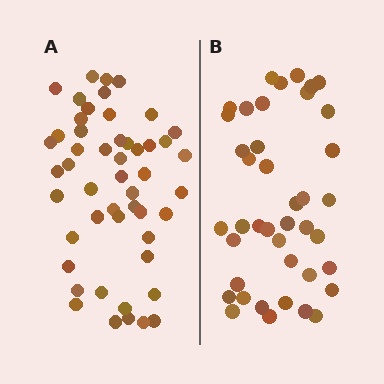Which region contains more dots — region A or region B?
Region A (the left region) has more dots.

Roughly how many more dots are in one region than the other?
Region A has roughly 8 or so more dots than region B.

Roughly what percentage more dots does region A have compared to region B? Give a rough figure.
About 20% more.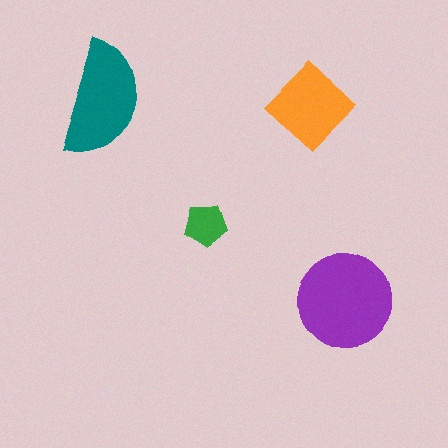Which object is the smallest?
The green pentagon.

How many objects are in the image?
There are 4 objects in the image.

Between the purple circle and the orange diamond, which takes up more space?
The purple circle.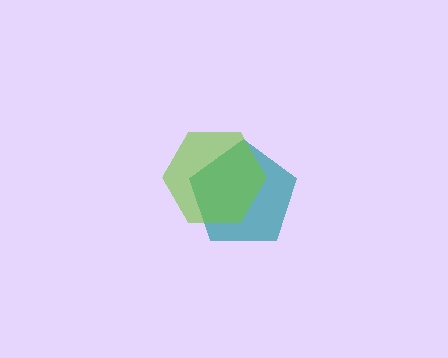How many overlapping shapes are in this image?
There are 2 overlapping shapes in the image.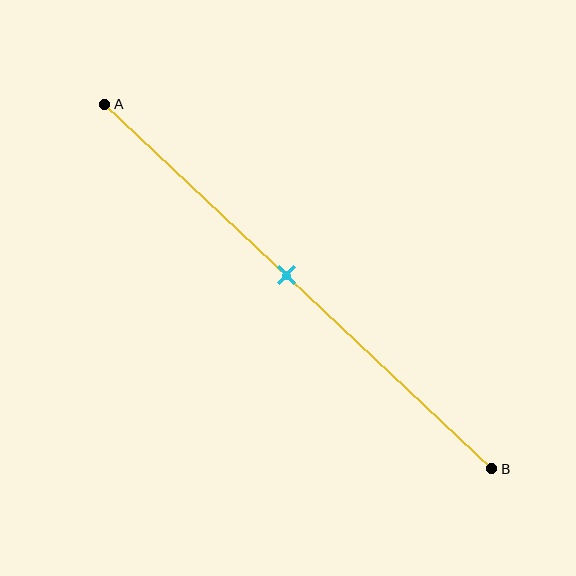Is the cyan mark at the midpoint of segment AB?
No, the mark is at about 45% from A, not at the 50% midpoint.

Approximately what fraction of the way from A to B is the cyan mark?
The cyan mark is approximately 45% of the way from A to B.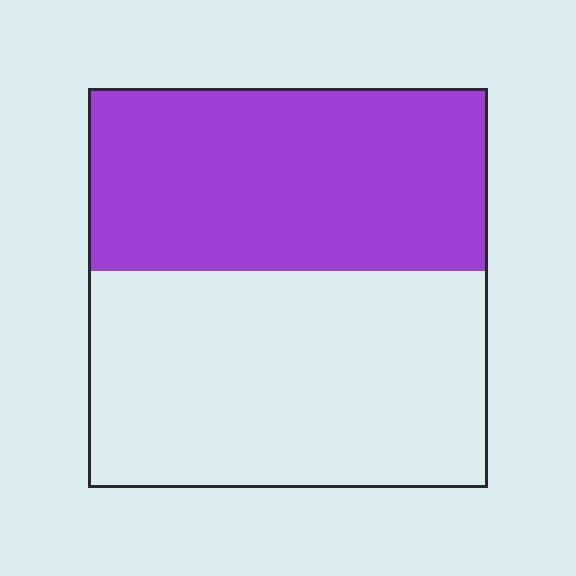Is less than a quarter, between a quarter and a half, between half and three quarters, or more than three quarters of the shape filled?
Between a quarter and a half.